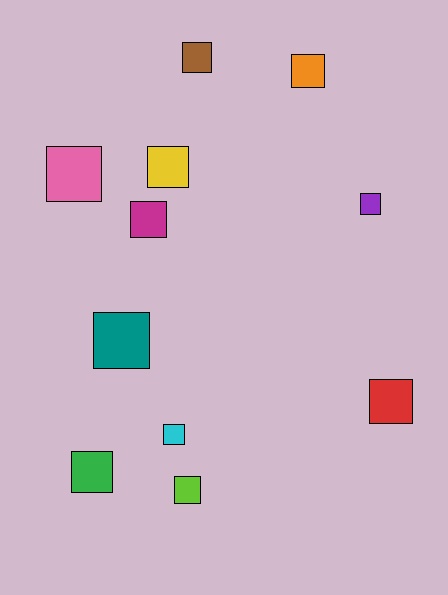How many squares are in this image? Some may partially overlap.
There are 11 squares.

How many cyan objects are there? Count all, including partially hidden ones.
There is 1 cyan object.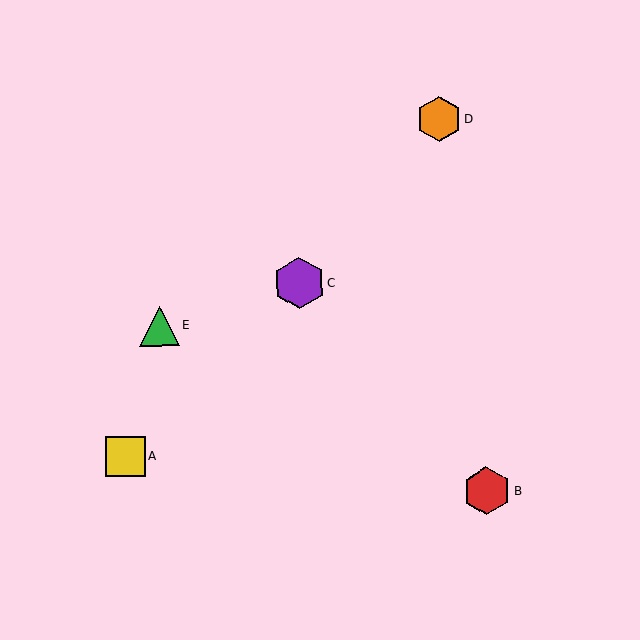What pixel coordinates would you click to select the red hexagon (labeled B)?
Click at (487, 491) to select the red hexagon B.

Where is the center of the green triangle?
The center of the green triangle is at (159, 326).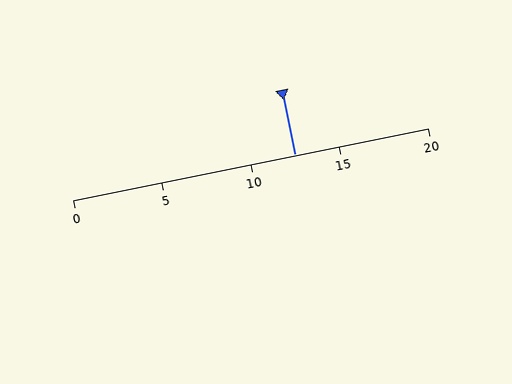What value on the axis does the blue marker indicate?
The marker indicates approximately 12.5.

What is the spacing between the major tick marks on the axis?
The major ticks are spaced 5 apart.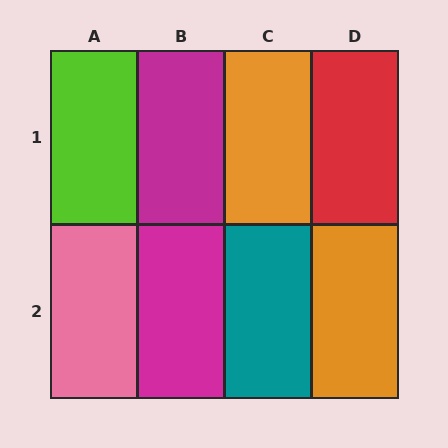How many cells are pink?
1 cell is pink.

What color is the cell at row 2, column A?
Pink.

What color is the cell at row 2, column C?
Teal.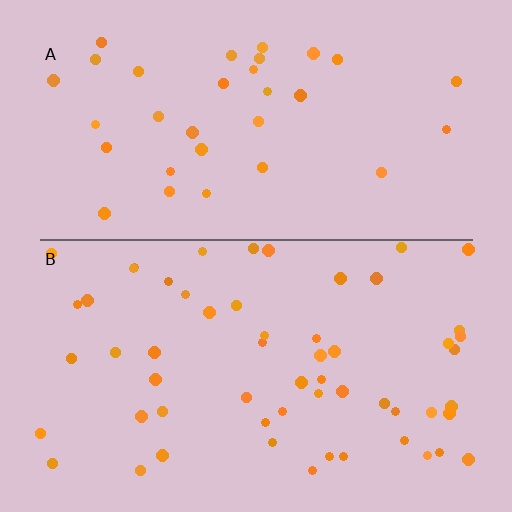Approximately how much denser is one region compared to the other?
Approximately 1.7× — region B over region A.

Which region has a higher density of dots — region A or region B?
B (the bottom).